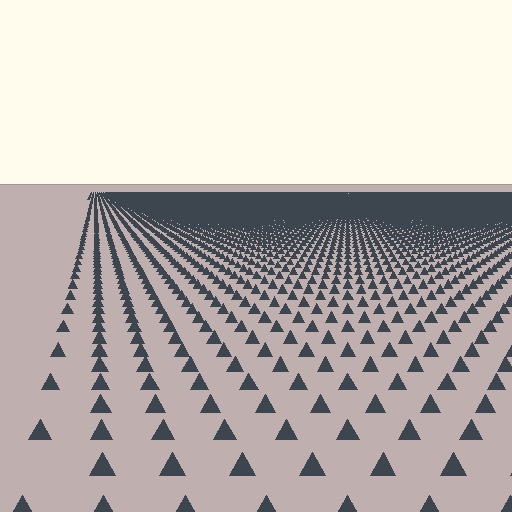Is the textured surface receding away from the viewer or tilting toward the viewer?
The surface is receding away from the viewer. Texture elements get smaller and denser toward the top.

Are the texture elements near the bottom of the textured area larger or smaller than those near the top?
Larger. Near the bottom, elements are closer to the viewer and appear at a bigger on-screen size.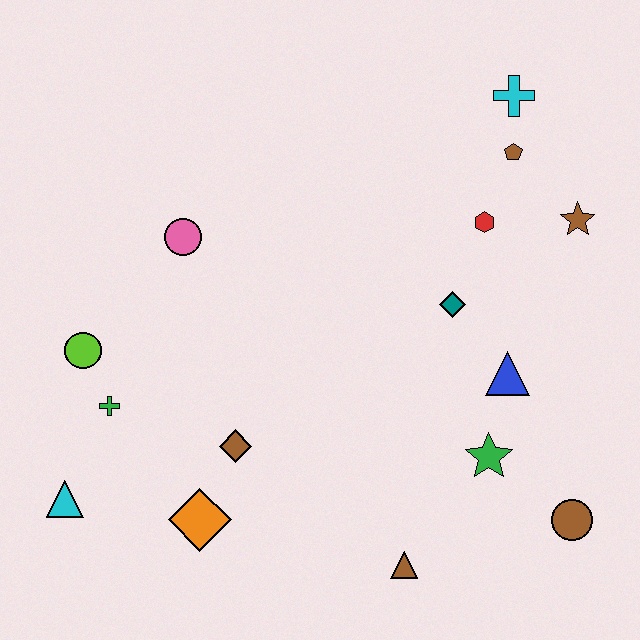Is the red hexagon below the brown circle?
No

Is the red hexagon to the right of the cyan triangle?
Yes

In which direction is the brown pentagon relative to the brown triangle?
The brown pentagon is above the brown triangle.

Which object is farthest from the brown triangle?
The cyan cross is farthest from the brown triangle.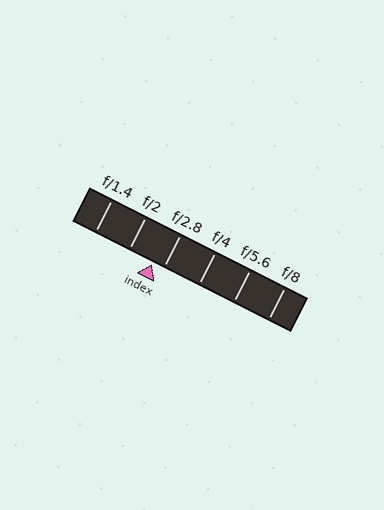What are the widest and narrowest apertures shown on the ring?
The widest aperture shown is f/1.4 and the narrowest is f/8.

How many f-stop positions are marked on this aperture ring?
There are 6 f-stop positions marked.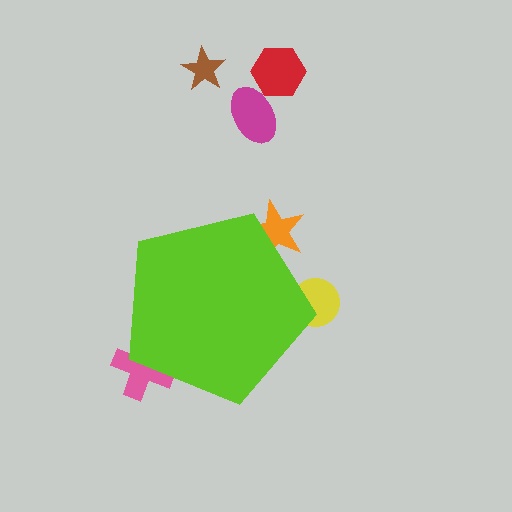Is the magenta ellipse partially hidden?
No, the magenta ellipse is fully visible.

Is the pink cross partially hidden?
Yes, the pink cross is partially hidden behind the lime pentagon.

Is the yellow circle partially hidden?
Yes, the yellow circle is partially hidden behind the lime pentagon.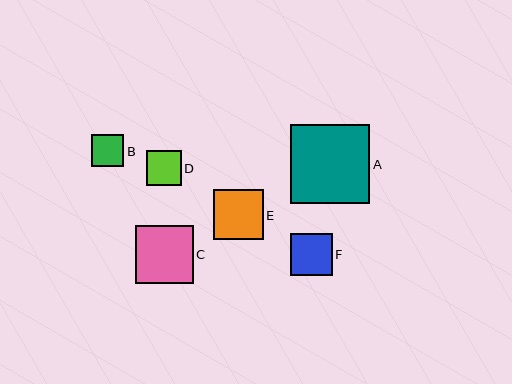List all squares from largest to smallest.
From largest to smallest: A, C, E, F, D, B.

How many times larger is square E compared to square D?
Square E is approximately 1.4 times the size of square D.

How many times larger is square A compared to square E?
Square A is approximately 1.6 times the size of square E.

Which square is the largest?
Square A is the largest with a size of approximately 80 pixels.